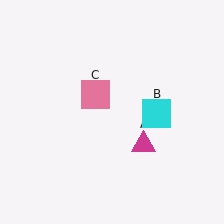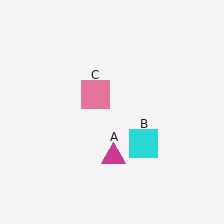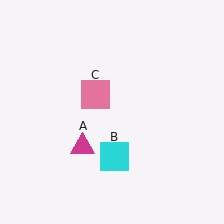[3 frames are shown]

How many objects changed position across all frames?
2 objects changed position: magenta triangle (object A), cyan square (object B).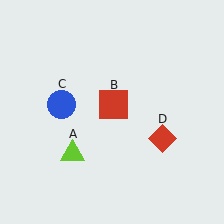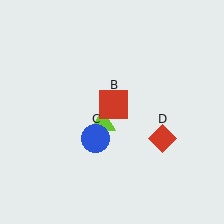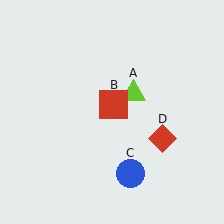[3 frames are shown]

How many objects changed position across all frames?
2 objects changed position: lime triangle (object A), blue circle (object C).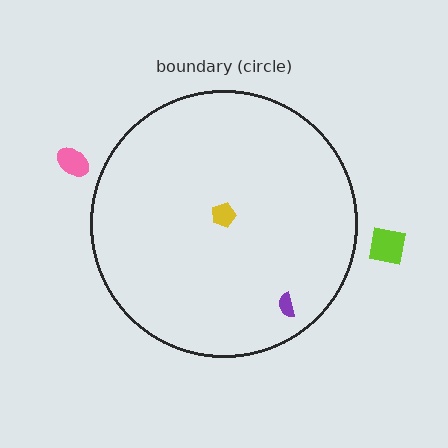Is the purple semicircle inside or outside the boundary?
Inside.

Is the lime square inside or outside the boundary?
Outside.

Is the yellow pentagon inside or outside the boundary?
Inside.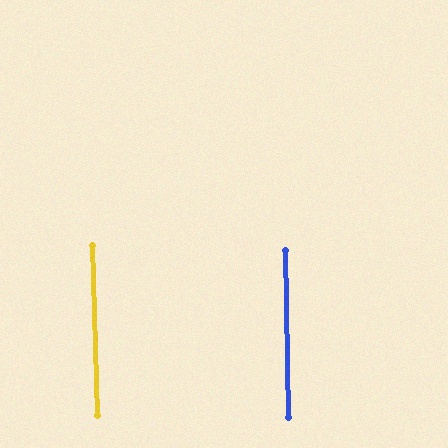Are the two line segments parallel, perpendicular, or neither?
Parallel — their directions differ by only 0.9°.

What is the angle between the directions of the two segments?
Approximately 1 degree.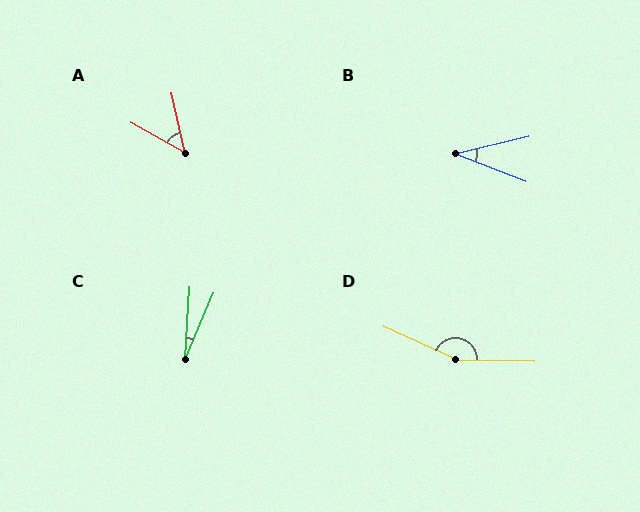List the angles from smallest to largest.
C (20°), B (35°), A (49°), D (156°).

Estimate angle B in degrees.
Approximately 35 degrees.